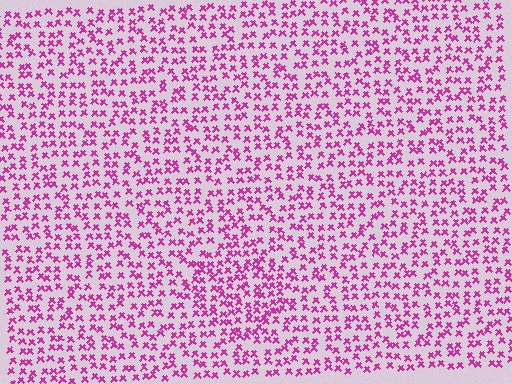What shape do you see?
I see a diamond.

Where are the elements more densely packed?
The elements are more densely packed inside the diamond boundary.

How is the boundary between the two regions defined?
The boundary is defined by a change in element density (approximately 1.4x ratio). All elements are the same color, size, and shape.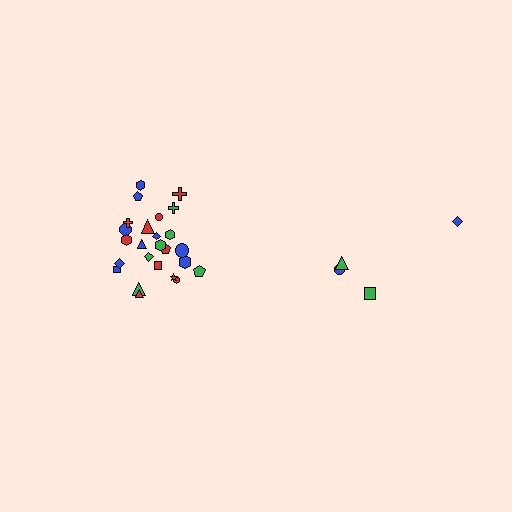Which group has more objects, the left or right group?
The left group.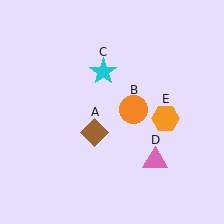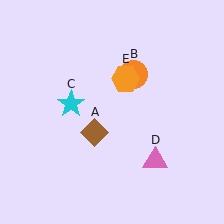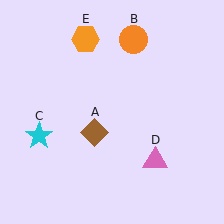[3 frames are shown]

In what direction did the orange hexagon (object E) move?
The orange hexagon (object E) moved up and to the left.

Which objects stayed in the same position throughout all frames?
Brown diamond (object A) and pink triangle (object D) remained stationary.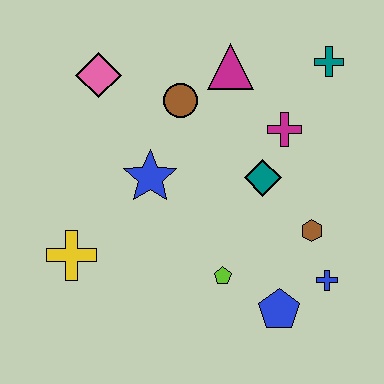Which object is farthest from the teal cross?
The yellow cross is farthest from the teal cross.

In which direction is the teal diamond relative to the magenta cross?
The teal diamond is below the magenta cross.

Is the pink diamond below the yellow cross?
No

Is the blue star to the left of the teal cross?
Yes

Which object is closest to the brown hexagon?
The blue cross is closest to the brown hexagon.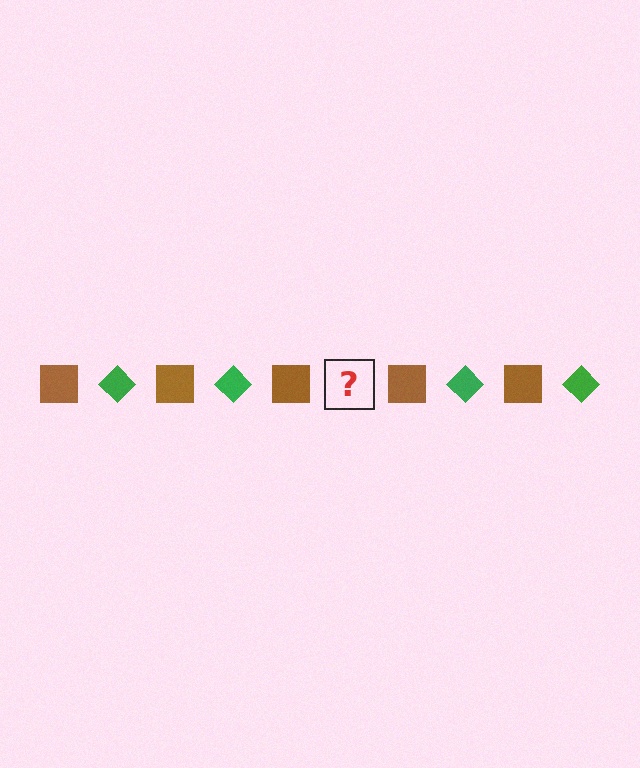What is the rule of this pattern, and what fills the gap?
The rule is that the pattern alternates between brown square and green diamond. The gap should be filled with a green diamond.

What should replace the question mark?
The question mark should be replaced with a green diamond.